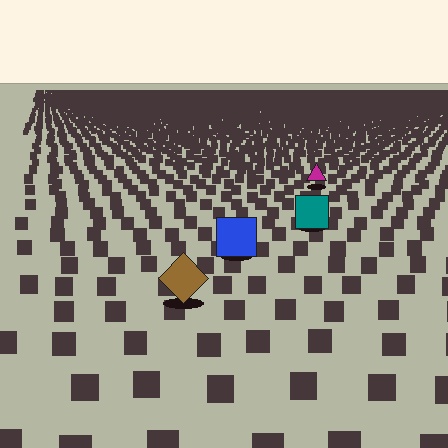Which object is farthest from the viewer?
The magenta triangle is farthest from the viewer. It appears smaller and the ground texture around it is denser.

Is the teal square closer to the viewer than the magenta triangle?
Yes. The teal square is closer — you can tell from the texture gradient: the ground texture is coarser near it.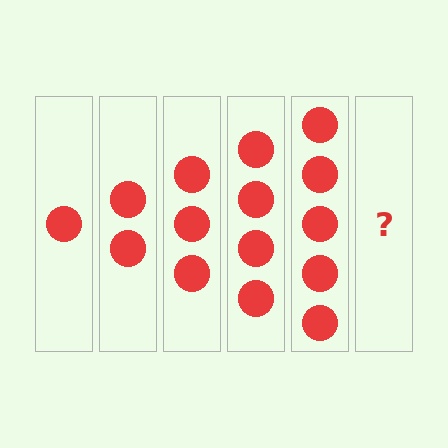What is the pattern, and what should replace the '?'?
The pattern is that each step adds one more circle. The '?' should be 6 circles.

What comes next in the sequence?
The next element should be 6 circles.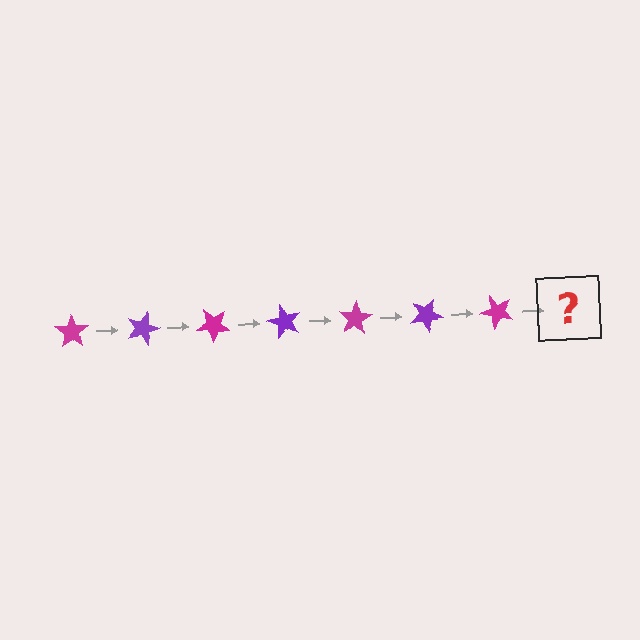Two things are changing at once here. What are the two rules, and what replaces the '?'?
The two rules are that it rotates 20 degrees each step and the color cycles through magenta and purple. The '?' should be a purple star, rotated 140 degrees from the start.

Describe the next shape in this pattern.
It should be a purple star, rotated 140 degrees from the start.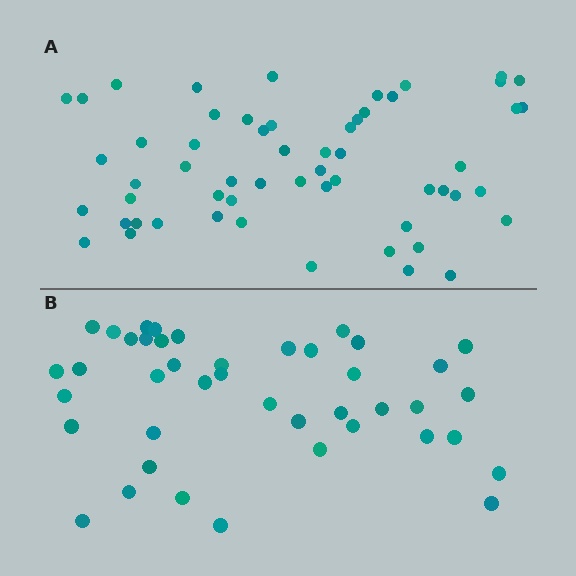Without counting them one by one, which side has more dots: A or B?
Region A (the top region) has more dots.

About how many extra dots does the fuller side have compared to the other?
Region A has approximately 15 more dots than region B.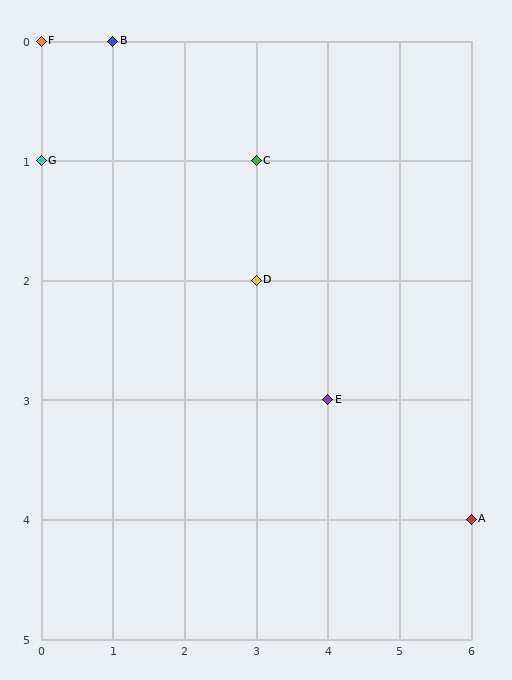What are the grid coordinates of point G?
Point G is at grid coordinates (0, 1).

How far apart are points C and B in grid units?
Points C and B are 2 columns and 1 row apart (about 2.2 grid units diagonally).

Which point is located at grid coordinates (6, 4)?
Point A is at (6, 4).